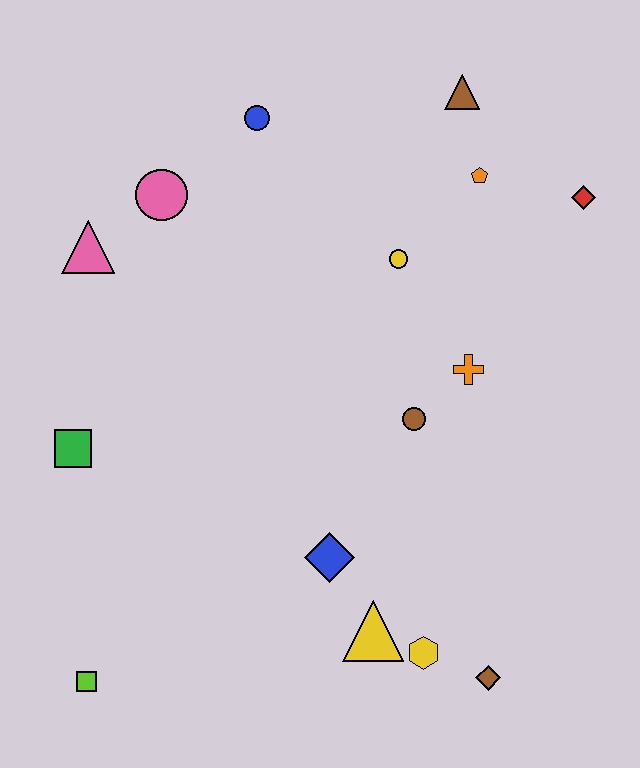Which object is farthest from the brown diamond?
The blue circle is farthest from the brown diamond.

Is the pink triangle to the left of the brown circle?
Yes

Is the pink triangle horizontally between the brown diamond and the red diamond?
No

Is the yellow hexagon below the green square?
Yes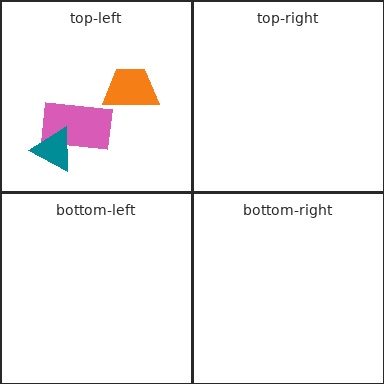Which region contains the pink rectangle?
The top-left region.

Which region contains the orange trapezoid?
The top-left region.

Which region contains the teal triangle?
The top-left region.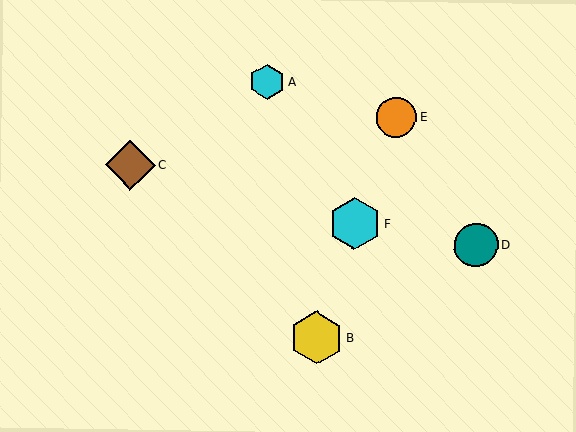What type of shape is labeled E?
Shape E is an orange circle.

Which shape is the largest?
The yellow hexagon (labeled B) is the largest.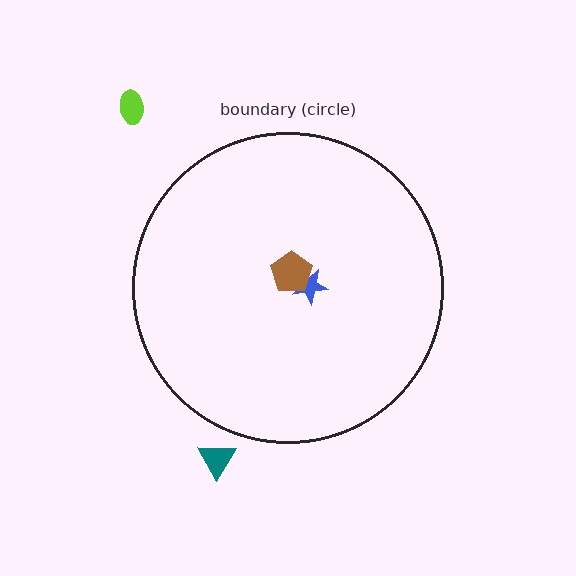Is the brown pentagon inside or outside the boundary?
Inside.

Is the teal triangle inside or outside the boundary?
Outside.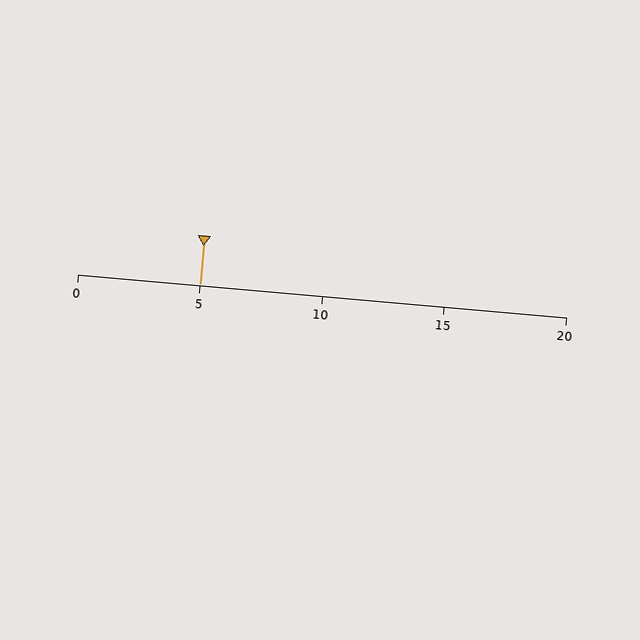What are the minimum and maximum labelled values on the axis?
The axis runs from 0 to 20.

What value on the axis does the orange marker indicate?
The marker indicates approximately 5.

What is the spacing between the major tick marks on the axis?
The major ticks are spaced 5 apart.